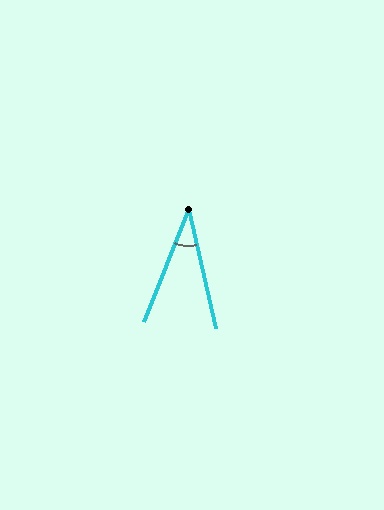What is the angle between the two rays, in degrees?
Approximately 35 degrees.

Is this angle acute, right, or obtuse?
It is acute.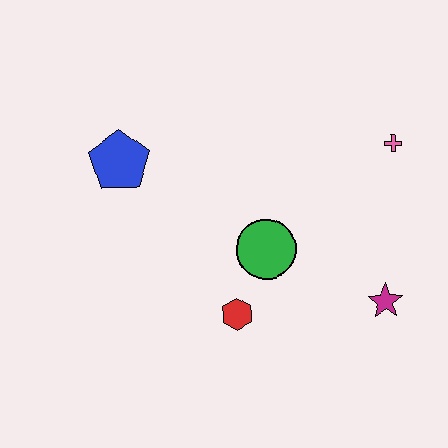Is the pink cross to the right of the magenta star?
Yes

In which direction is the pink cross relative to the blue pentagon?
The pink cross is to the right of the blue pentagon.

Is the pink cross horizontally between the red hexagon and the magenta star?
No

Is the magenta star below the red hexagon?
No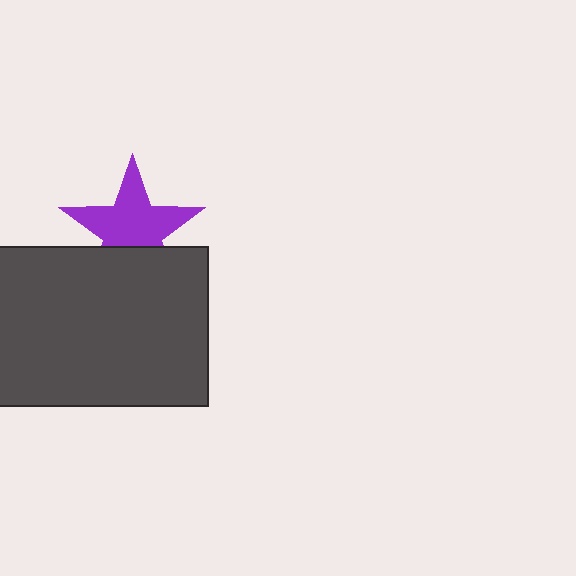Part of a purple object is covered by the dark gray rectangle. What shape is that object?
It is a star.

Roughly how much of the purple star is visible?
Most of it is visible (roughly 68%).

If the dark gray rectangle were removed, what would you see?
You would see the complete purple star.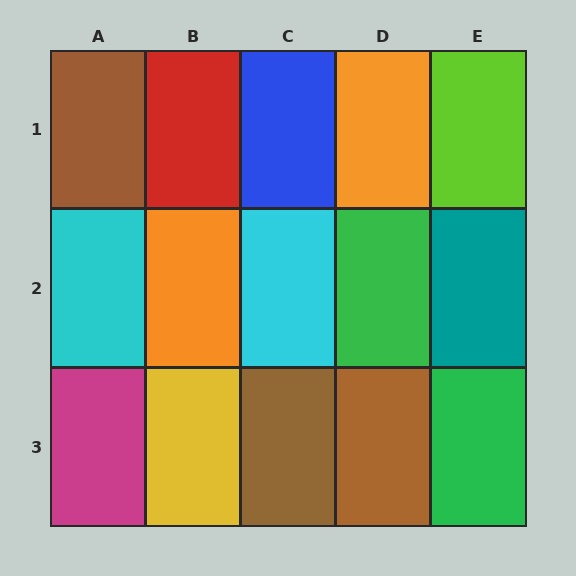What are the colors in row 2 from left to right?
Cyan, orange, cyan, green, teal.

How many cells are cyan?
2 cells are cyan.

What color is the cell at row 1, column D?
Orange.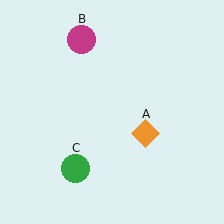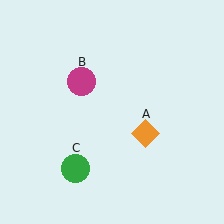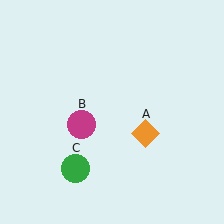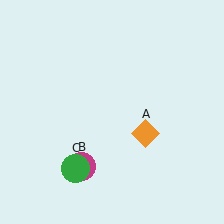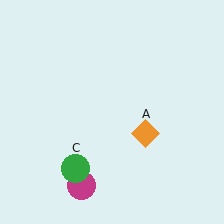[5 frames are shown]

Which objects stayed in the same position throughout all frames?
Orange diamond (object A) and green circle (object C) remained stationary.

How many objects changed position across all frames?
1 object changed position: magenta circle (object B).